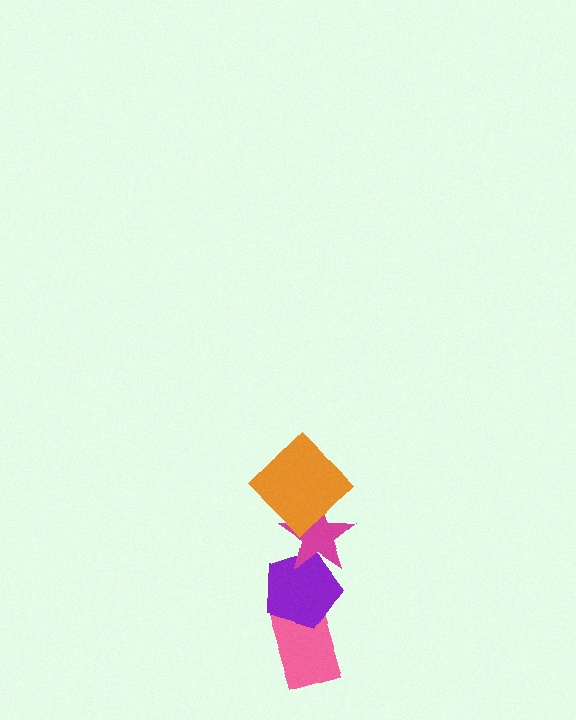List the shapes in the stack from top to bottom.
From top to bottom: the orange diamond, the magenta star, the purple pentagon, the pink rectangle.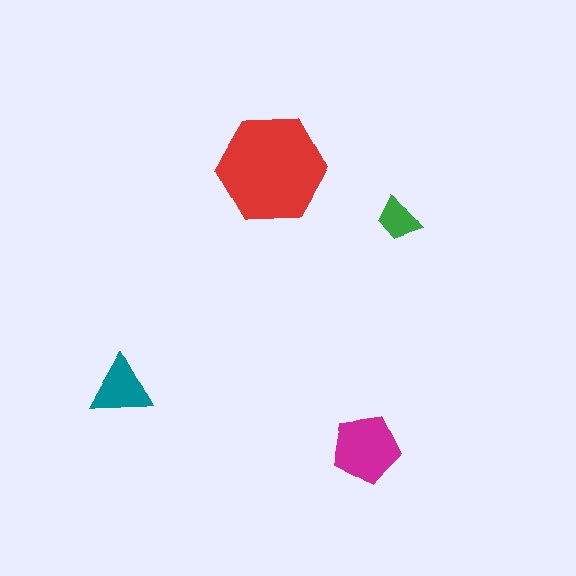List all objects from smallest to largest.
The green trapezoid, the teal triangle, the magenta pentagon, the red hexagon.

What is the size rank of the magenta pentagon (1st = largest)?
2nd.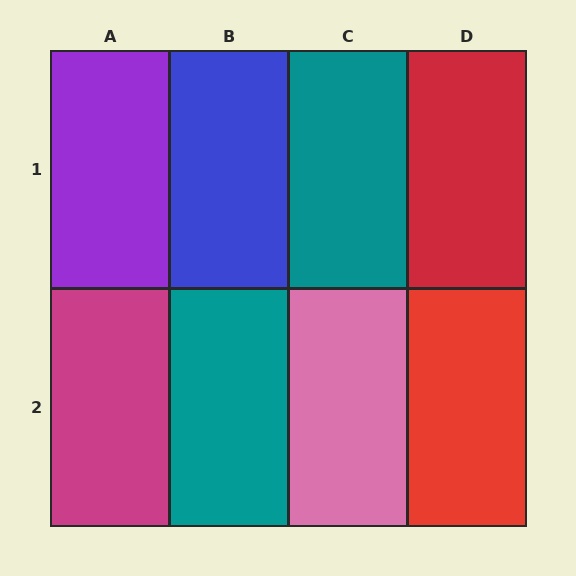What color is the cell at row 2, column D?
Red.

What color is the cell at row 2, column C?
Pink.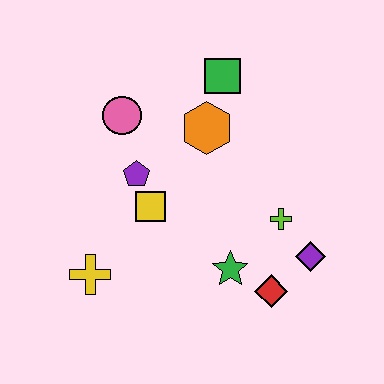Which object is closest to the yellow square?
The purple pentagon is closest to the yellow square.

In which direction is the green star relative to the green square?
The green star is below the green square.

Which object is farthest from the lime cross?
The yellow cross is farthest from the lime cross.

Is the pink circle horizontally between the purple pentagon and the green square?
No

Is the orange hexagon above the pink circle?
No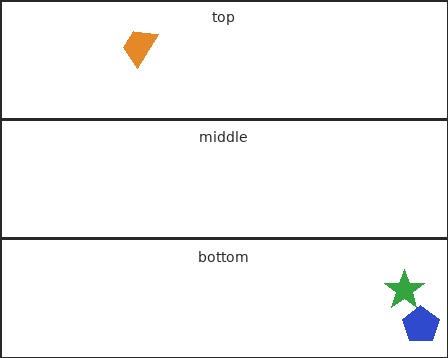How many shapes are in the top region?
1.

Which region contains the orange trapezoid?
The top region.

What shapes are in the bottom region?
The blue pentagon, the green star.